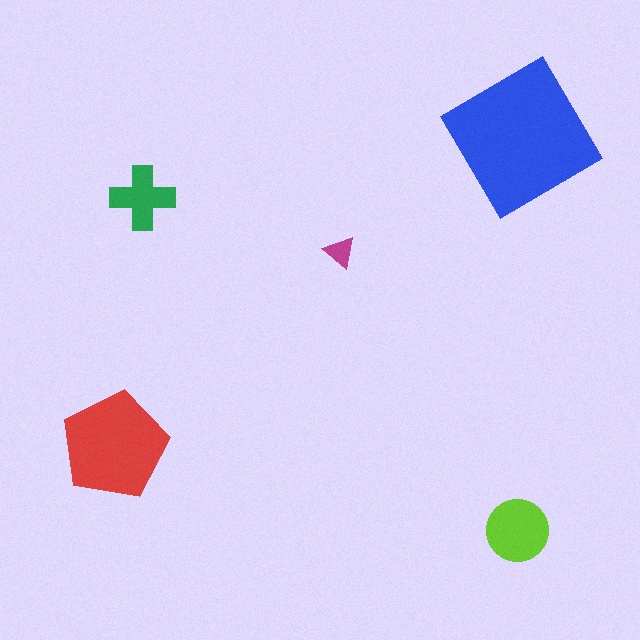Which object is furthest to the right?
The blue diamond is rightmost.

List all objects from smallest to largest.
The magenta triangle, the green cross, the lime circle, the red pentagon, the blue diamond.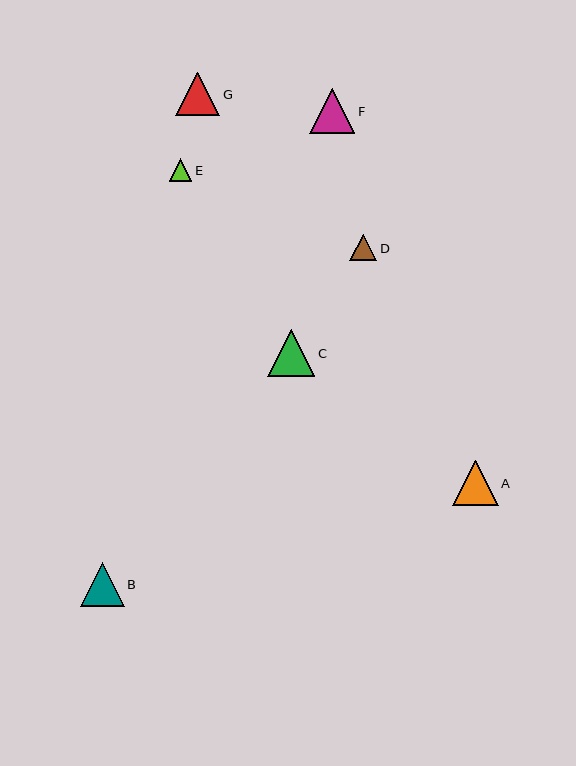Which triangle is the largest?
Triangle C is the largest with a size of approximately 47 pixels.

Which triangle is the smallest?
Triangle E is the smallest with a size of approximately 23 pixels.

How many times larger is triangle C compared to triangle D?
Triangle C is approximately 1.7 times the size of triangle D.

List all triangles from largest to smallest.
From largest to smallest: C, A, F, B, G, D, E.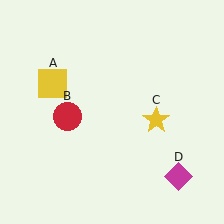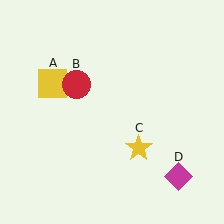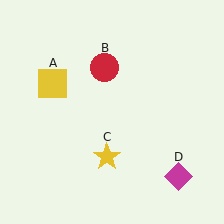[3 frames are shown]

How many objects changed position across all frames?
2 objects changed position: red circle (object B), yellow star (object C).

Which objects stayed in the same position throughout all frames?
Yellow square (object A) and magenta diamond (object D) remained stationary.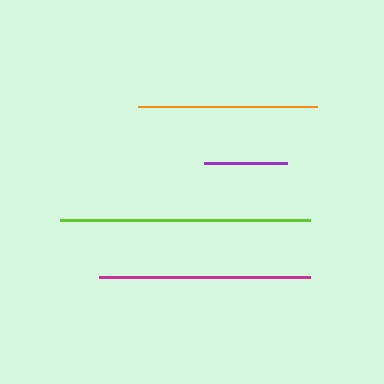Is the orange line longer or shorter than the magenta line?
The magenta line is longer than the orange line.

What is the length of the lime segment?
The lime segment is approximately 251 pixels long.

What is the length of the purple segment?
The purple segment is approximately 83 pixels long.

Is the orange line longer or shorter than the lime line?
The lime line is longer than the orange line.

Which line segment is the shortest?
The purple line is the shortest at approximately 83 pixels.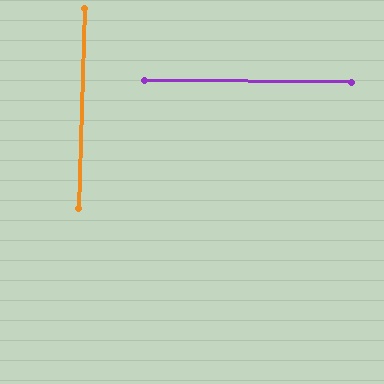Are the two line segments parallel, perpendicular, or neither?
Perpendicular — they meet at approximately 89°.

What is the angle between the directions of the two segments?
Approximately 89 degrees.